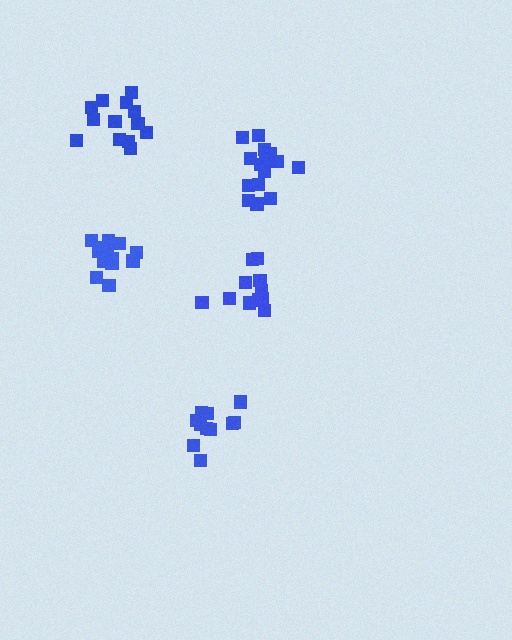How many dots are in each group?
Group 1: 15 dots, Group 2: 11 dots, Group 3: 14 dots, Group 4: 12 dots, Group 5: 13 dots (65 total).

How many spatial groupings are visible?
There are 5 spatial groupings.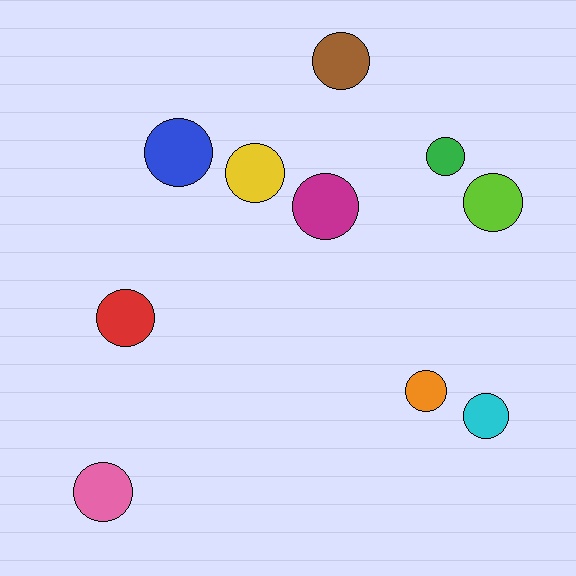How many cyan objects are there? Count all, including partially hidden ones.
There is 1 cyan object.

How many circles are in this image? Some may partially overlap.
There are 10 circles.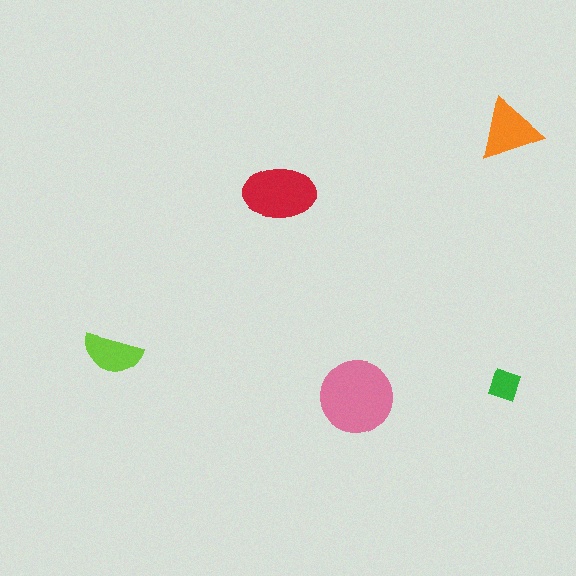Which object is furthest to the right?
The green diamond is rightmost.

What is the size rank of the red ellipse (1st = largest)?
2nd.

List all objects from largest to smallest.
The pink circle, the red ellipse, the orange triangle, the lime semicircle, the green diamond.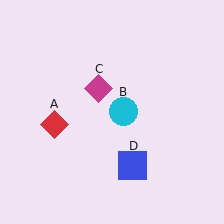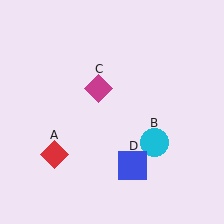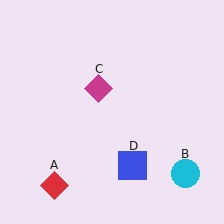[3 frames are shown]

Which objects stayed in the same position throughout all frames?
Magenta diamond (object C) and blue square (object D) remained stationary.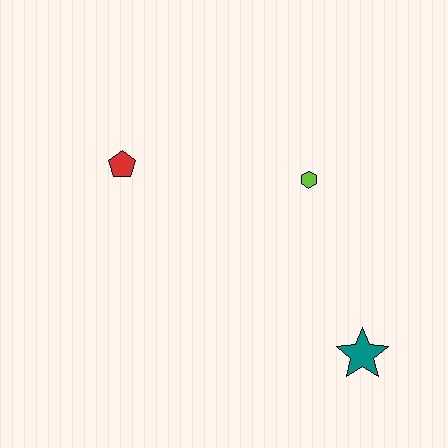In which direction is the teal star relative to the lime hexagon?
The teal star is below the lime hexagon.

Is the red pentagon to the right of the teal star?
No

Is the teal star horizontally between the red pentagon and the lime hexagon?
No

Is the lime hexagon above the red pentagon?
No